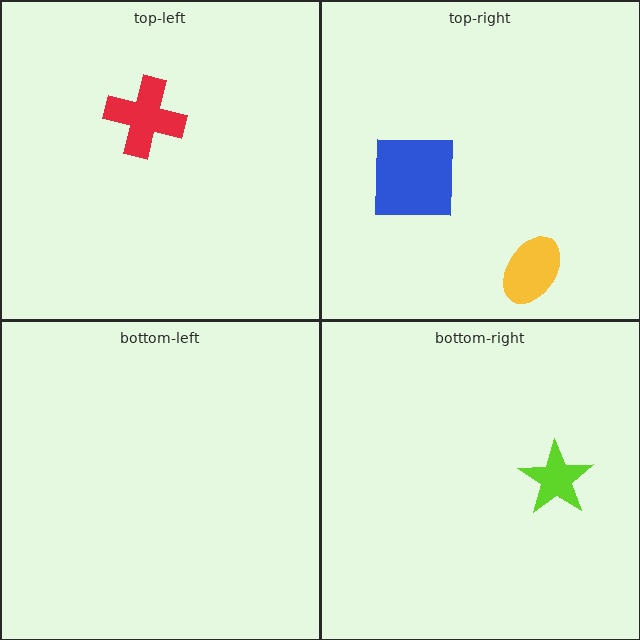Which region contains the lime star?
The bottom-right region.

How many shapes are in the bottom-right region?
1.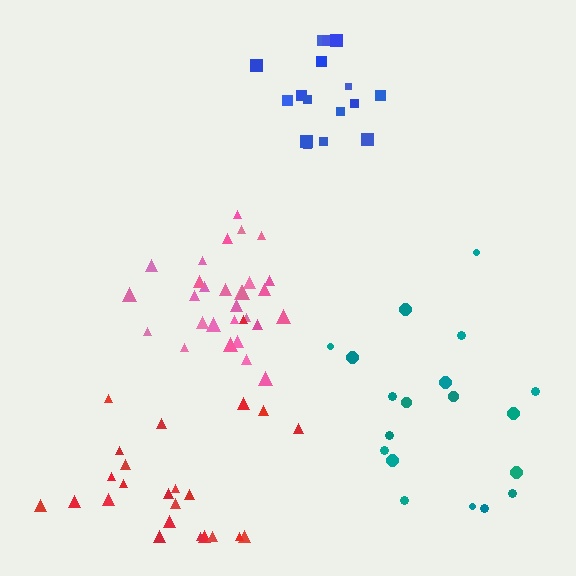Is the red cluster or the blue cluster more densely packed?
Blue.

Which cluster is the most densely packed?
Pink.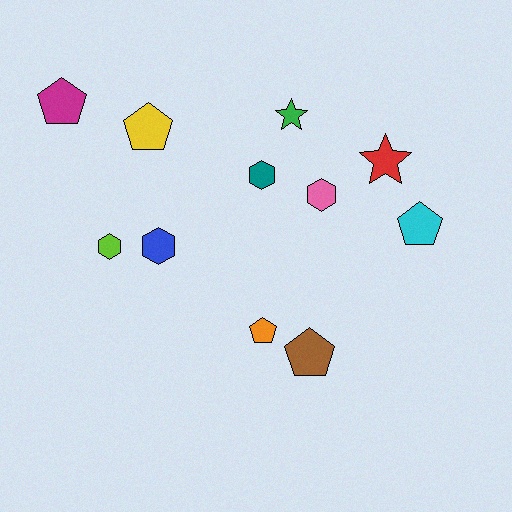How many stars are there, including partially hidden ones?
There are 2 stars.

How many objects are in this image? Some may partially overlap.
There are 11 objects.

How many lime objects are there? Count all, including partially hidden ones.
There is 1 lime object.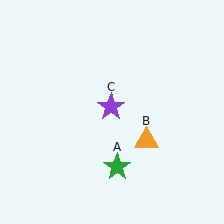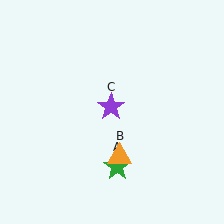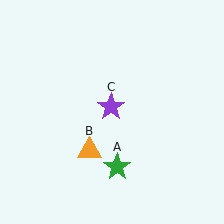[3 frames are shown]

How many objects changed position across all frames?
1 object changed position: orange triangle (object B).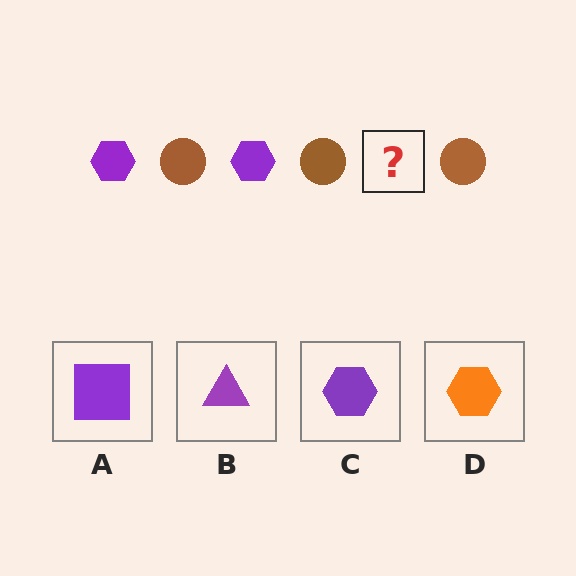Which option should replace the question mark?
Option C.